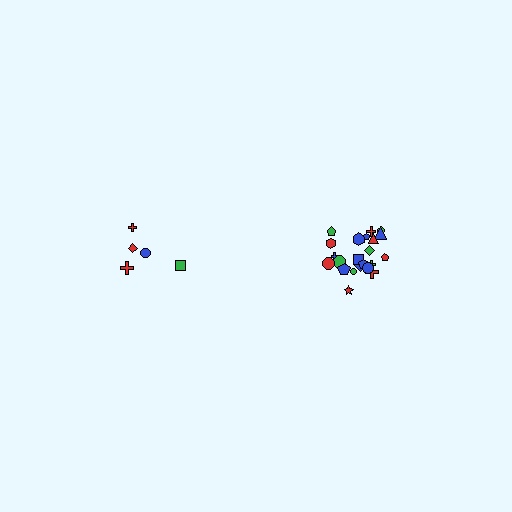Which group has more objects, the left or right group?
The right group.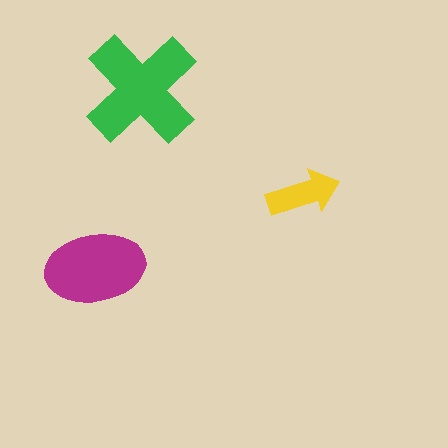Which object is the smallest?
The yellow arrow.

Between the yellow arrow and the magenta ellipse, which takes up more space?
The magenta ellipse.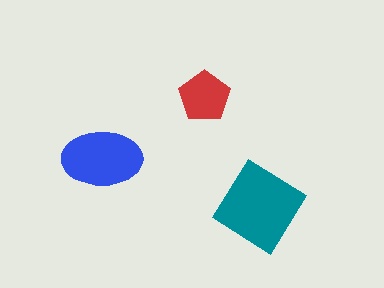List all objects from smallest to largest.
The red pentagon, the blue ellipse, the teal diamond.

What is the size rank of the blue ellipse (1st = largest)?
2nd.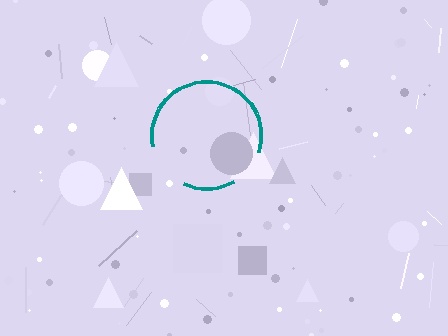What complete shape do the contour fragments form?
The contour fragments form a circle.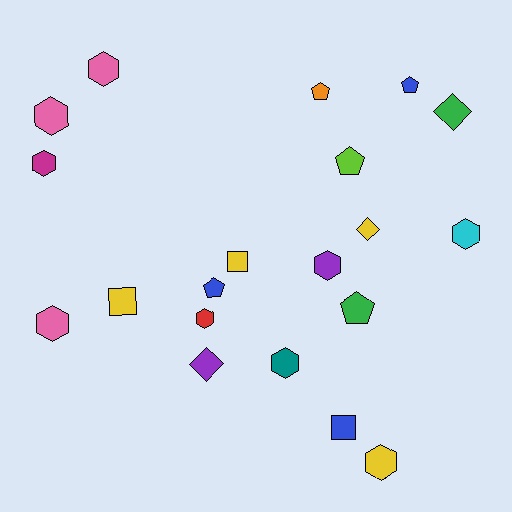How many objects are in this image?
There are 20 objects.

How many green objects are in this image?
There are 2 green objects.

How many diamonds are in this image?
There are 3 diamonds.